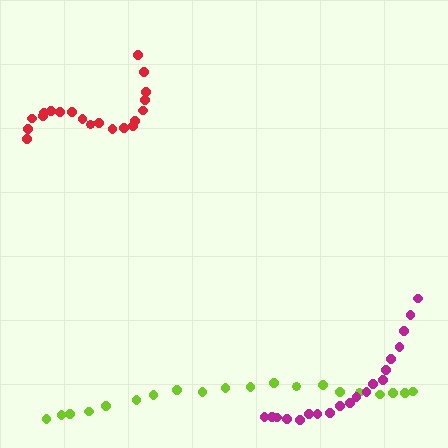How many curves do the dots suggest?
There are 3 distinct paths.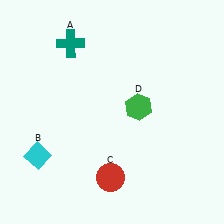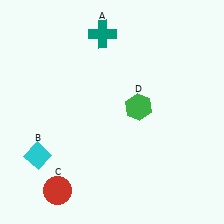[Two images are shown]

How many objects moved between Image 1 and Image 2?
2 objects moved between the two images.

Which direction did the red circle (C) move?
The red circle (C) moved left.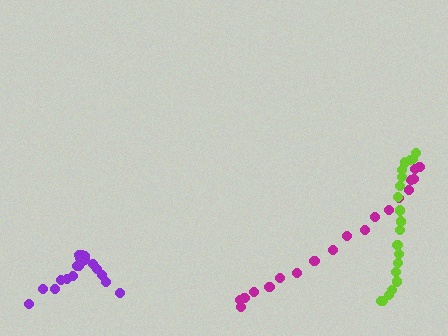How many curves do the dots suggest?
There are 3 distinct paths.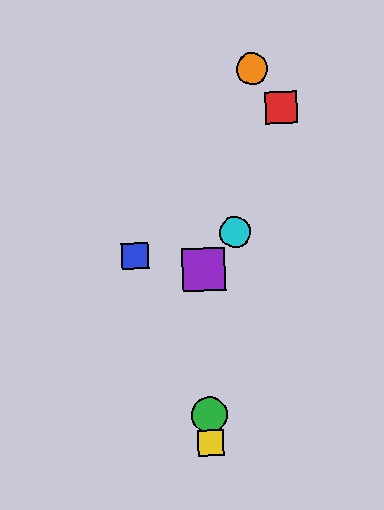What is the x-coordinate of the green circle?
The green circle is at x≈210.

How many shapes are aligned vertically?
3 shapes (the green circle, the yellow square, the purple square) are aligned vertically.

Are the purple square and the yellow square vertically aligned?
Yes, both are at x≈203.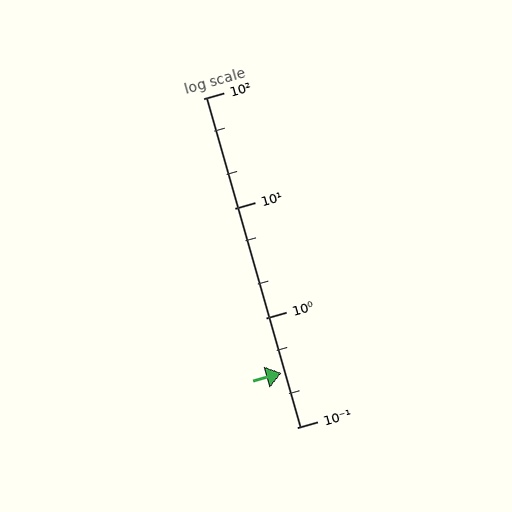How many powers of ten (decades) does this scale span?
The scale spans 3 decades, from 0.1 to 100.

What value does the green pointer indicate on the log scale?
The pointer indicates approximately 0.31.